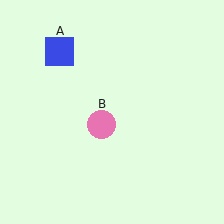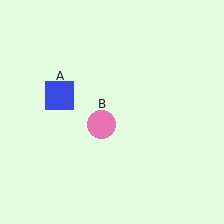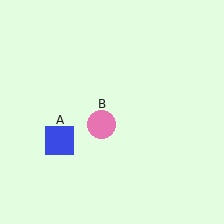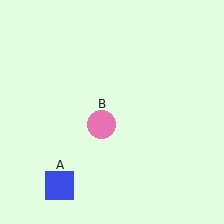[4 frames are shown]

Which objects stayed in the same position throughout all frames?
Pink circle (object B) remained stationary.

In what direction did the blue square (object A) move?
The blue square (object A) moved down.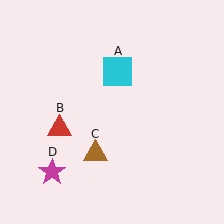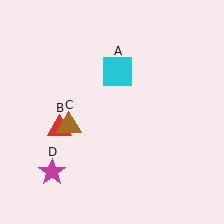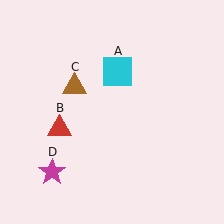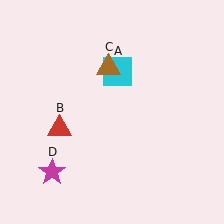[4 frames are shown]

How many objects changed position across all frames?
1 object changed position: brown triangle (object C).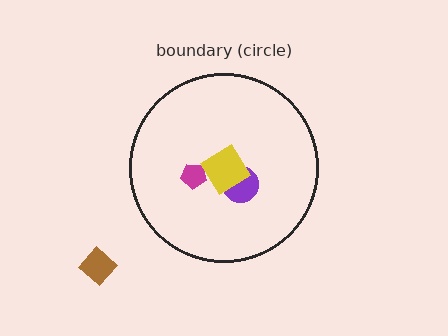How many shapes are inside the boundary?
3 inside, 1 outside.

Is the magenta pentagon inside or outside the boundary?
Inside.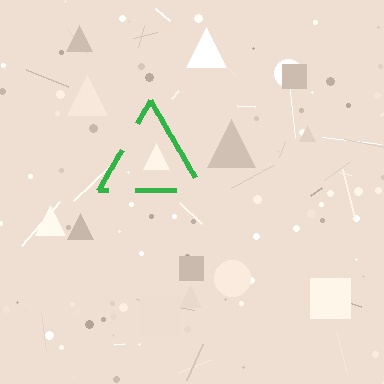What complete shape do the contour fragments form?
The contour fragments form a triangle.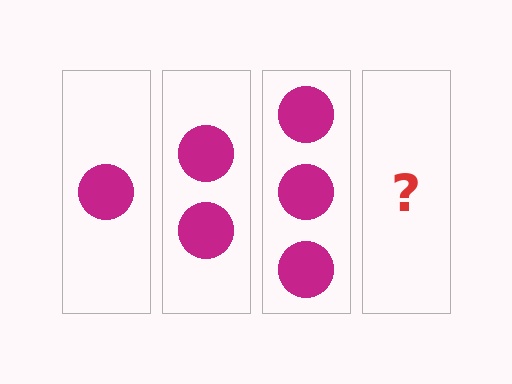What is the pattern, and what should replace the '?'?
The pattern is that each step adds one more circle. The '?' should be 4 circles.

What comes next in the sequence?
The next element should be 4 circles.